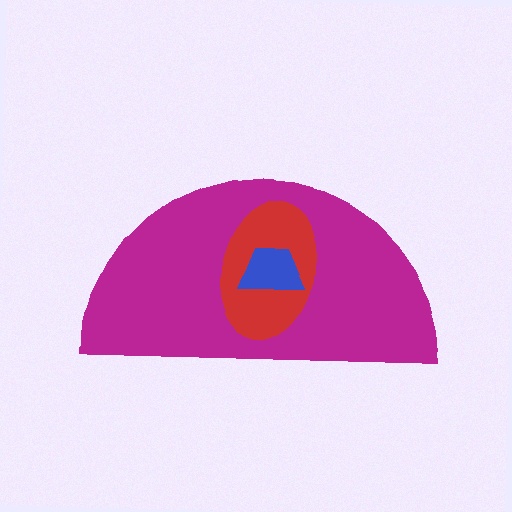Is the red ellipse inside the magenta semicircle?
Yes.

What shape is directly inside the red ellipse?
The blue trapezoid.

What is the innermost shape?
The blue trapezoid.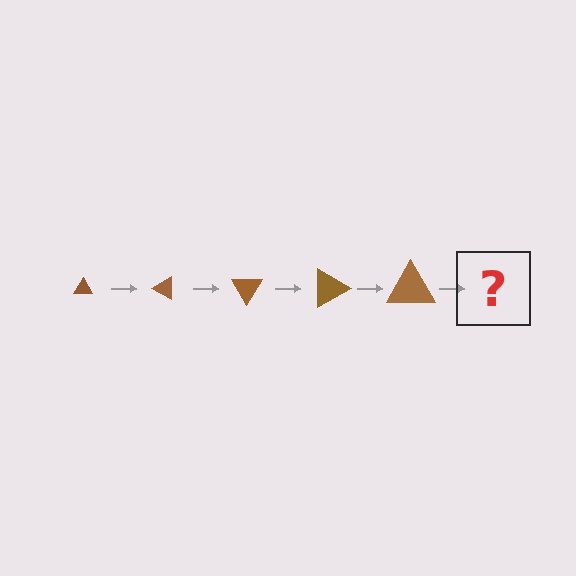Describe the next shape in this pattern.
It should be a triangle, larger than the previous one and rotated 150 degrees from the start.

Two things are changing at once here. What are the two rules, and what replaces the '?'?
The two rules are that the triangle grows larger each step and it rotates 30 degrees each step. The '?' should be a triangle, larger than the previous one and rotated 150 degrees from the start.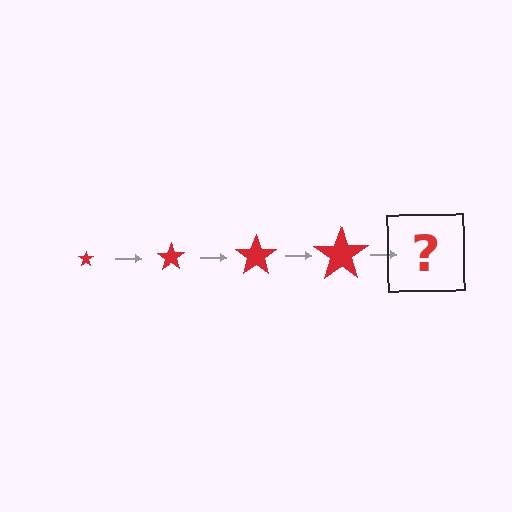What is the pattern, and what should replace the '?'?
The pattern is that the star gets progressively larger each step. The '?' should be a red star, larger than the previous one.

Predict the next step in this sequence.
The next step is a red star, larger than the previous one.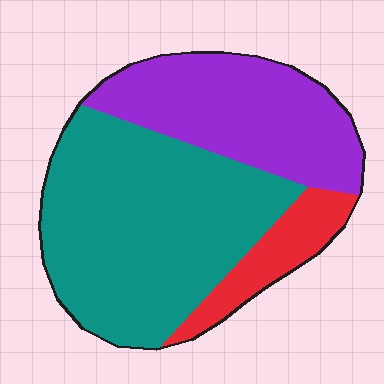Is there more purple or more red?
Purple.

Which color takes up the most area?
Teal, at roughly 55%.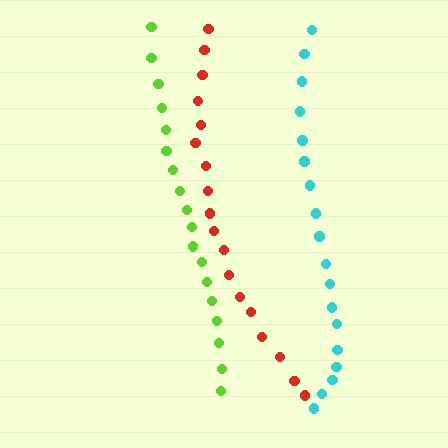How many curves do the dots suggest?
There are 3 distinct paths.